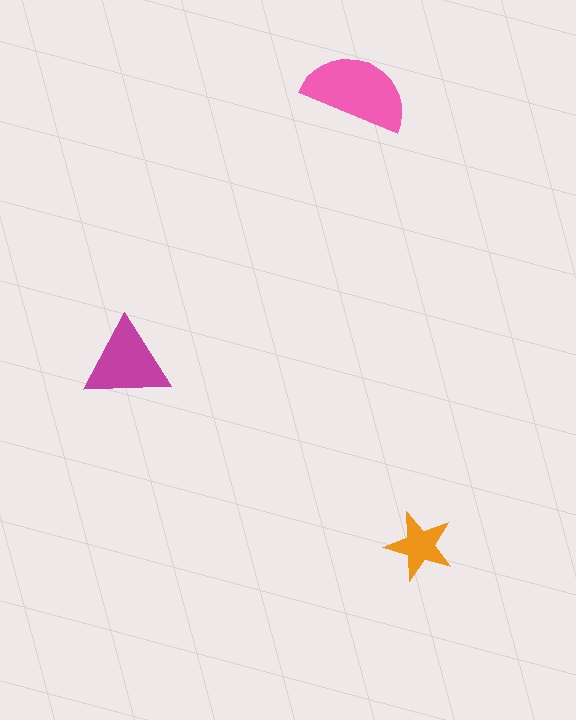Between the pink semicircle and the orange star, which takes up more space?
The pink semicircle.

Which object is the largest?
The pink semicircle.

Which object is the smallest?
The orange star.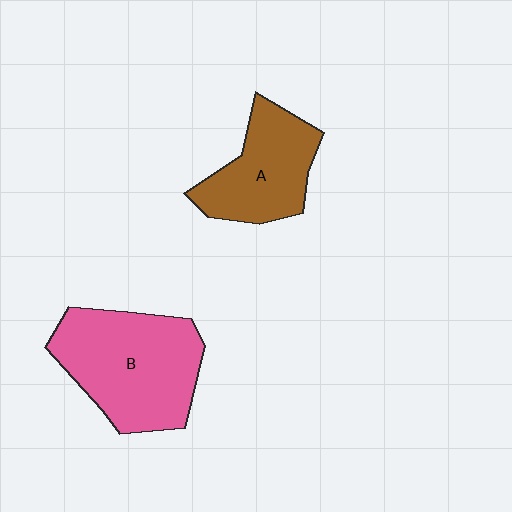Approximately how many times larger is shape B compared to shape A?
Approximately 1.5 times.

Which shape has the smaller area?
Shape A (brown).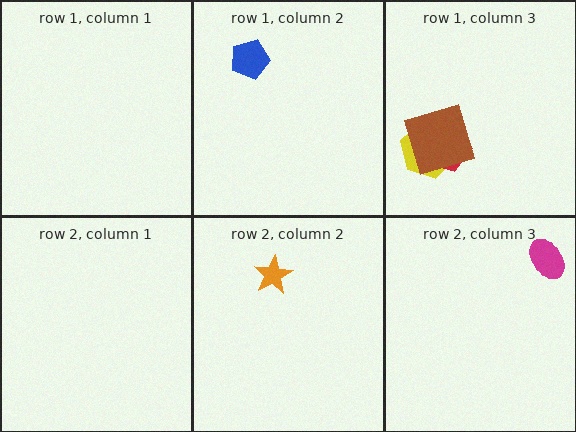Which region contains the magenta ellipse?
The row 2, column 3 region.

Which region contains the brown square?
The row 1, column 3 region.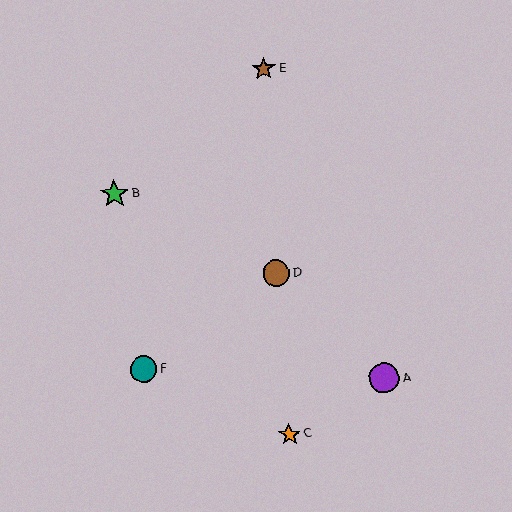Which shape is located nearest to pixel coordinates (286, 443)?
The orange star (labeled C) at (289, 434) is nearest to that location.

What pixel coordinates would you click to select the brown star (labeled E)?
Click at (264, 69) to select the brown star E.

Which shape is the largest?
The purple circle (labeled A) is the largest.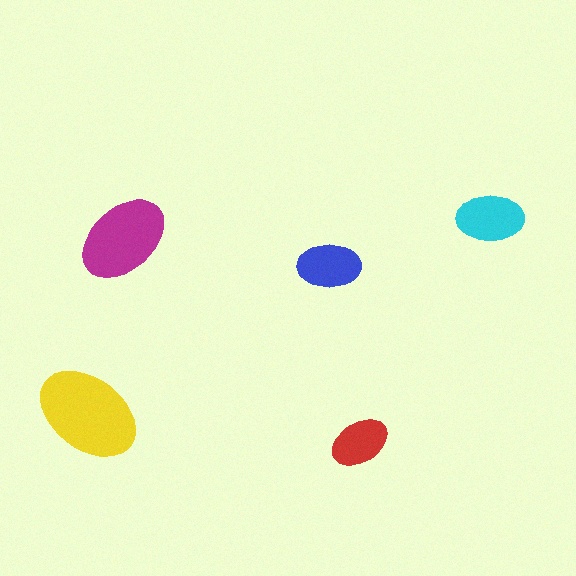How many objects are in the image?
There are 5 objects in the image.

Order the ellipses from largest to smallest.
the yellow one, the magenta one, the cyan one, the blue one, the red one.